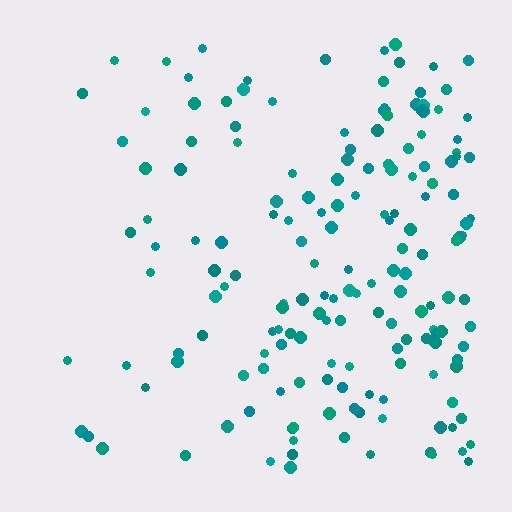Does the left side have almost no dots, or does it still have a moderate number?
Still a moderate number, just noticeably fewer than the right.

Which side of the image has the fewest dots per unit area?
The left.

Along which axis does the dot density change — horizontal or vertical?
Horizontal.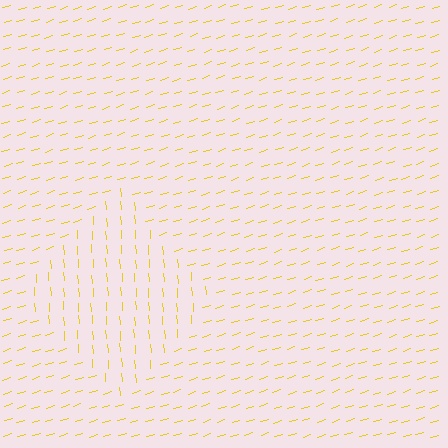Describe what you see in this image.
The image is filled with small yellow line segments. A diamond region in the image has lines oriented differently from the surrounding lines, creating a visible texture boundary.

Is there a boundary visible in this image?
Yes, there is a texture boundary formed by a change in line orientation.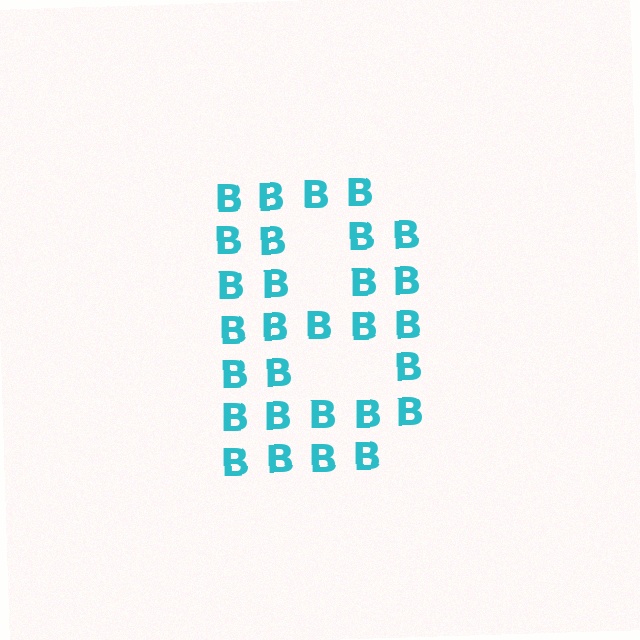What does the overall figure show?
The overall figure shows the letter B.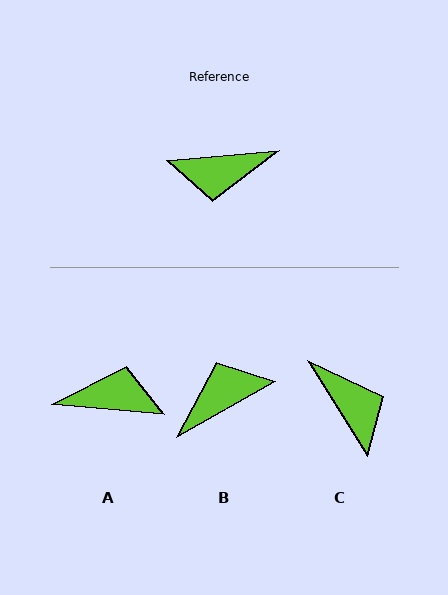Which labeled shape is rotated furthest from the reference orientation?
A, about 170 degrees away.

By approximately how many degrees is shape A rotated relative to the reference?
Approximately 170 degrees counter-clockwise.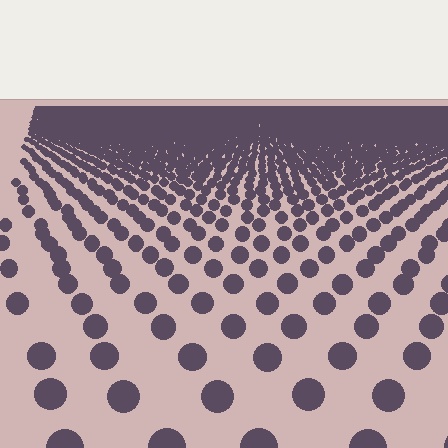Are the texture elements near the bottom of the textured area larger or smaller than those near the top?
Larger. Near the bottom, elements are closer to the viewer and appear at a bigger on-screen size.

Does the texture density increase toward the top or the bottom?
Density increases toward the top.